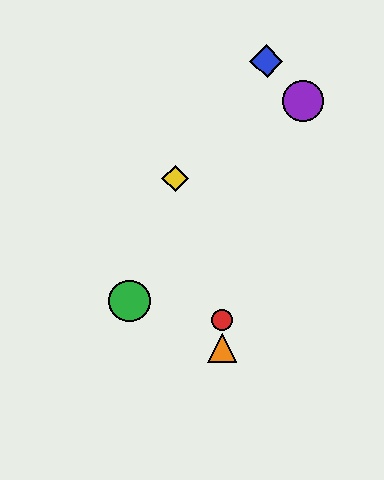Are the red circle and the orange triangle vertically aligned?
Yes, both are at x≈222.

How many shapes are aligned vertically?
2 shapes (the red circle, the orange triangle) are aligned vertically.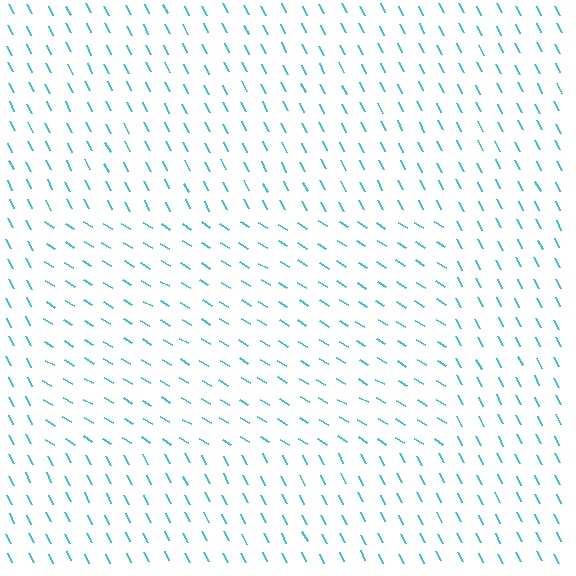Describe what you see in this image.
The image is filled with small cyan line segments. A rectangle region in the image has lines oriented differently from the surrounding lines, creating a visible texture boundary.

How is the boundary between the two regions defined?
The boundary is defined purely by a change in line orientation (approximately 32 degrees difference). All lines are the same color and thickness.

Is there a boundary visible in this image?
Yes, there is a texture boundary formed by a change in line orientation.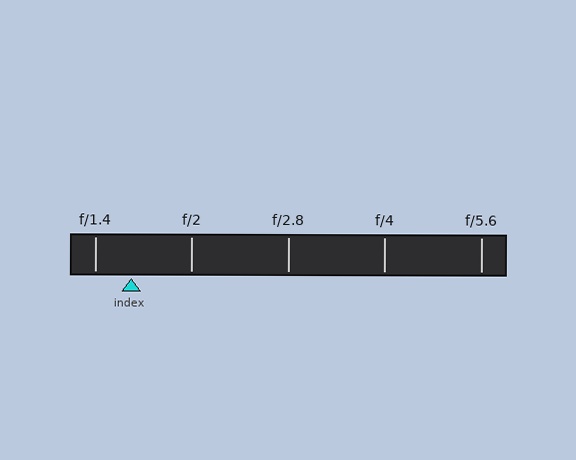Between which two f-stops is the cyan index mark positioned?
The index mark is between f/1.4 and f/2.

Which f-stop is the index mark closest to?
The index mark is closest to f/1.4.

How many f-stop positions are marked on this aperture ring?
There are 5 f-stop positions marked.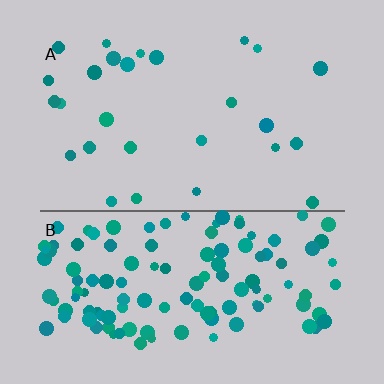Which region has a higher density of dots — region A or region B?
B (the bottom).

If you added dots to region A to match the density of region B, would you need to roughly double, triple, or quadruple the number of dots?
Approximately quadruple.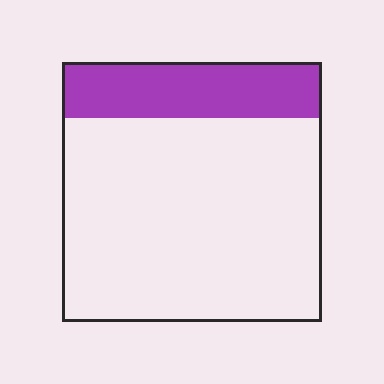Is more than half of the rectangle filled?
No.